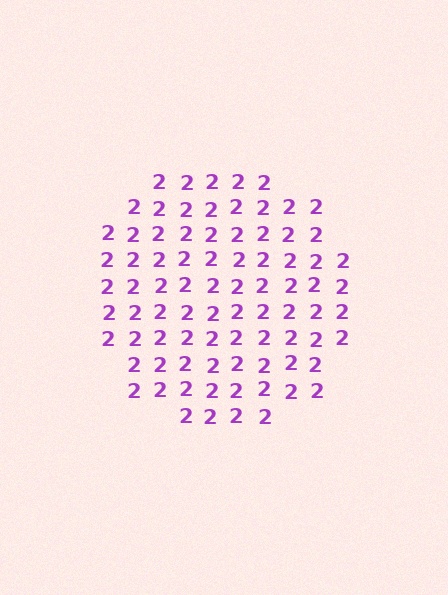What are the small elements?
The small elements are digit 2's.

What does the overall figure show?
The overall figure shows a circle.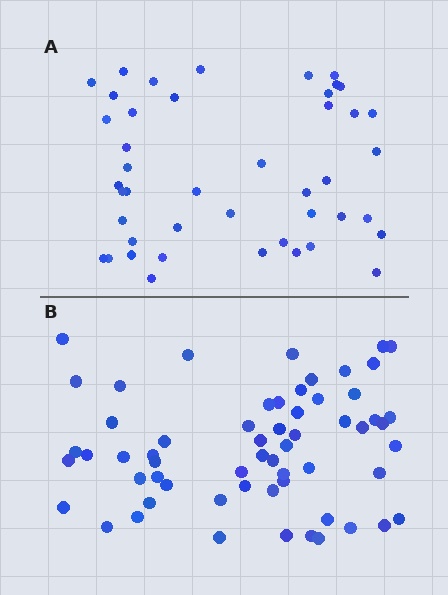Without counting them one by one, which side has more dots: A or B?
Region B (the bottom region) has more dots.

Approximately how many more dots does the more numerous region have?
Region B has approximately 15 more dots than region A.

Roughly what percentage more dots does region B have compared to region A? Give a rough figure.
About 35% more.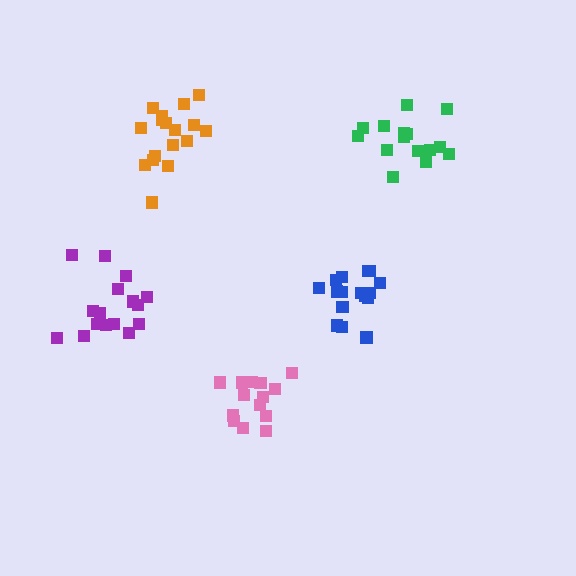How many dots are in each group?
Group 1: 17 dots, Group 2: 14 dots, Group 3: 16 dots, Group 4: 15 dots, Group 5: 16 dots (78 total).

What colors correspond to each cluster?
The clusters are colored: orange, pink, purple, green, blue.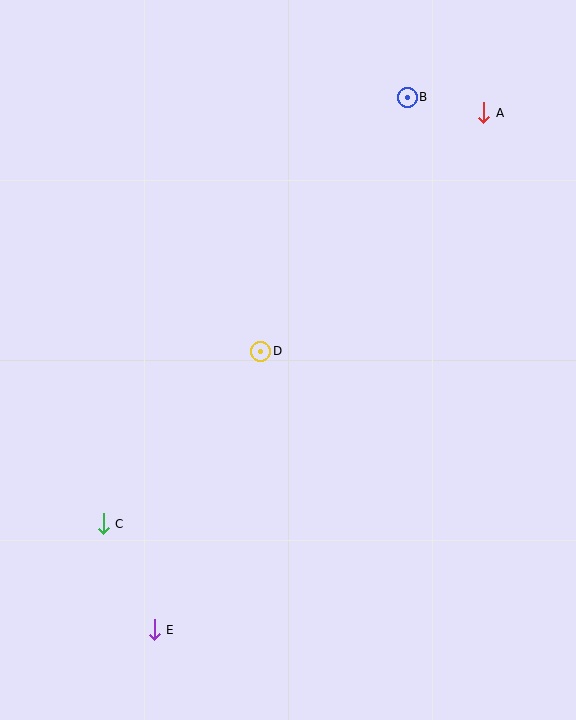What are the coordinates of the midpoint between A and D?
The midpoint between A and D is at (372, 232).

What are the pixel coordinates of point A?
Point A is at (484, 113).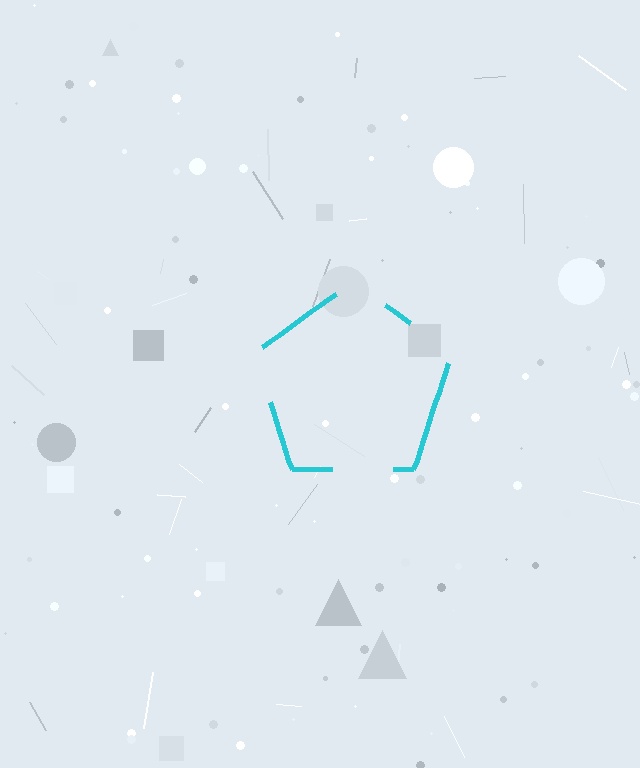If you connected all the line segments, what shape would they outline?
They would outline a pentagon.